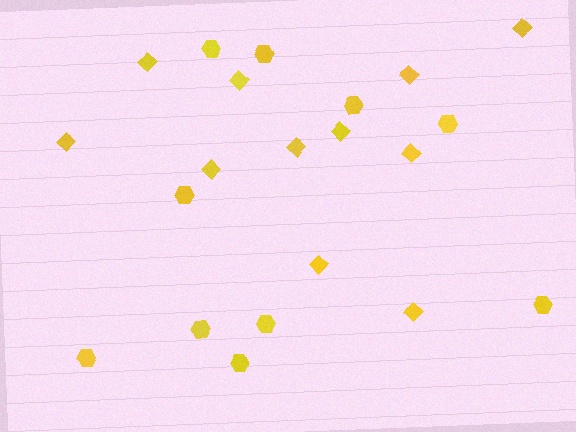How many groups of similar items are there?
There are 2 groups: one group of diamonds (11) and one group of hexagons (10).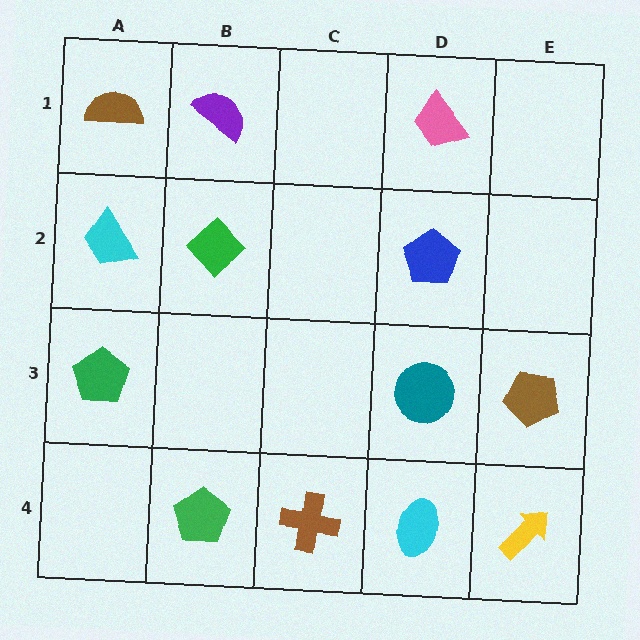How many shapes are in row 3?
3 shapes.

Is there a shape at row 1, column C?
No, that cell is empty.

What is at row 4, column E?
A yellow arrow.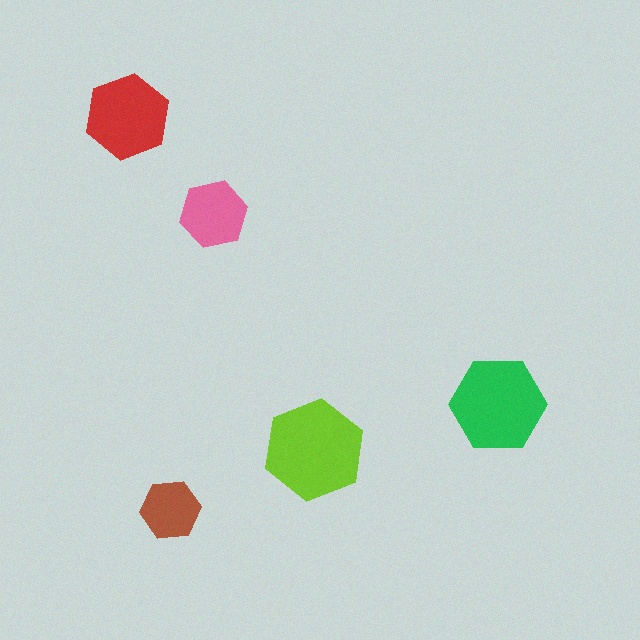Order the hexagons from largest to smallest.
the lime one, the green one, the red one, the pink one, the brown one.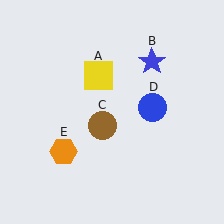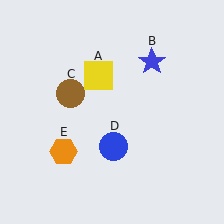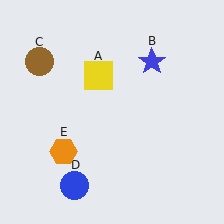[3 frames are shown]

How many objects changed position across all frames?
2 objects changed position: brown circle (object C), blue circle (object D).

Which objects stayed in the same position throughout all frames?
Yellow square (object A) and blue star (object B) and orange hexagon (object E) remained stationary.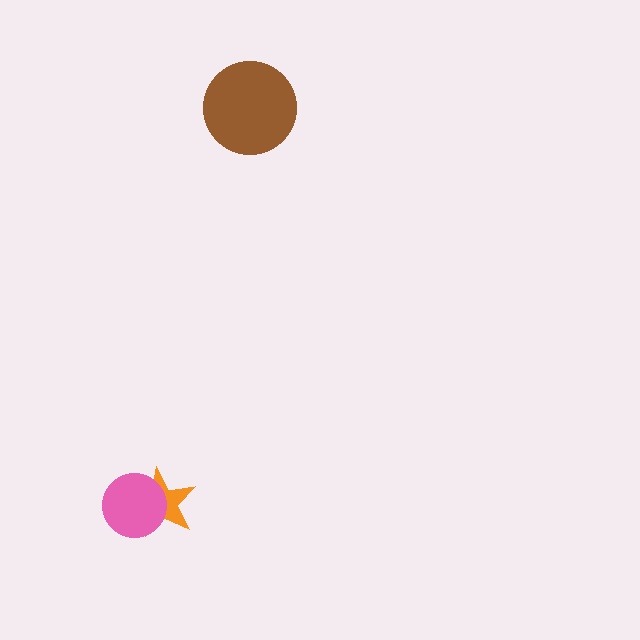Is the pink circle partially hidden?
No, no other shape covers it.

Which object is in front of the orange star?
The pink circle is in front of the orange star.